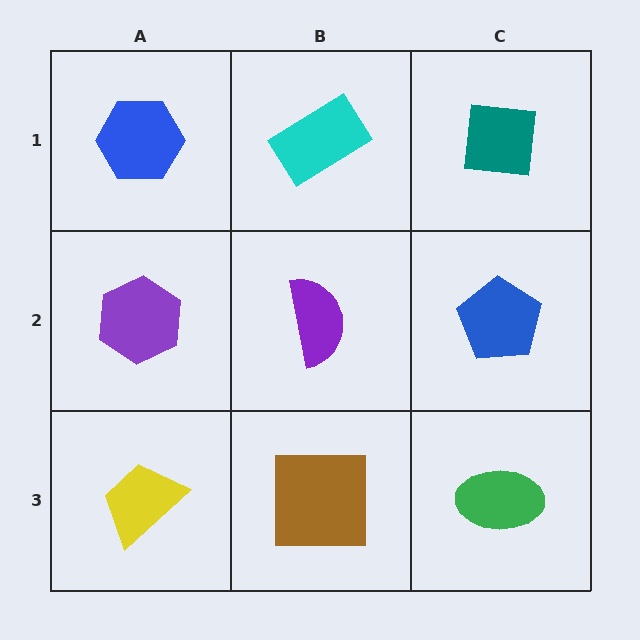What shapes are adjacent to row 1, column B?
A purple semicircle (row 2, column B), a blue hexagon (row 1, column A), a teal square (row 1, column C).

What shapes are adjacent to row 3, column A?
A purple hexagon (row 2, column A), a brown square (row 3, column B).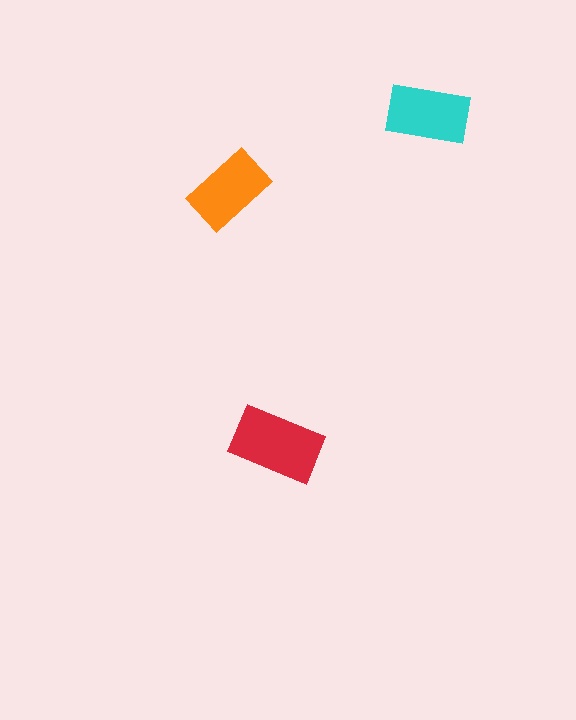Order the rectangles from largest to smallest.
the red one, the cyan one, the orange one.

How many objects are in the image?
There are 3 objects in the image.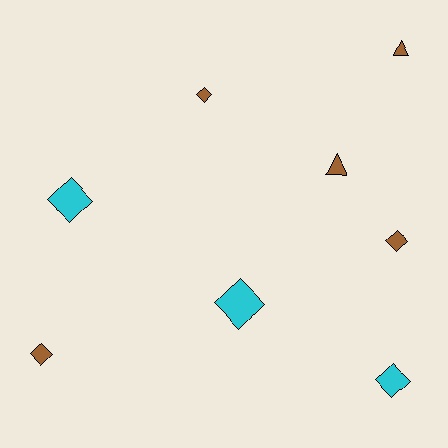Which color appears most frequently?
Brown, with 5 objects.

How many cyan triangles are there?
There are no cyan triangles.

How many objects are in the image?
There are 8 objects.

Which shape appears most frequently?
Diamond, with 6 objects.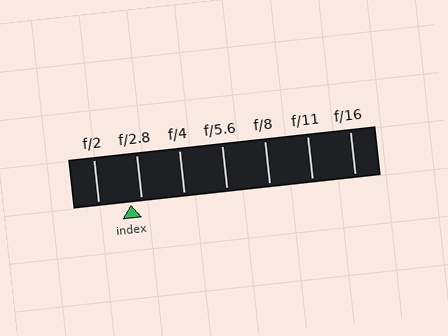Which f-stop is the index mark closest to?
The index mark is closest to f/2.8.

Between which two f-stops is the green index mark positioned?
The index mark is between f/2 and f/2.8.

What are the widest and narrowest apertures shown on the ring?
The widest aperture shown is f/2 and the narrowest is f/16.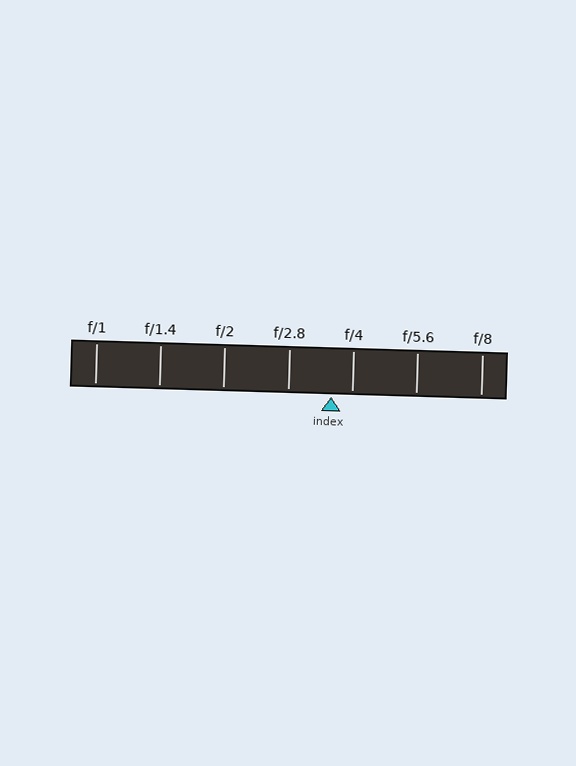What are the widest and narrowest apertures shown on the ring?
The widest aperture shown is f/1 and the narrowest is f/8.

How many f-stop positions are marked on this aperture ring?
There are 7 f-stop positions marked.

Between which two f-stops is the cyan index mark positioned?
The index mark is between f/2.8 and f/4.